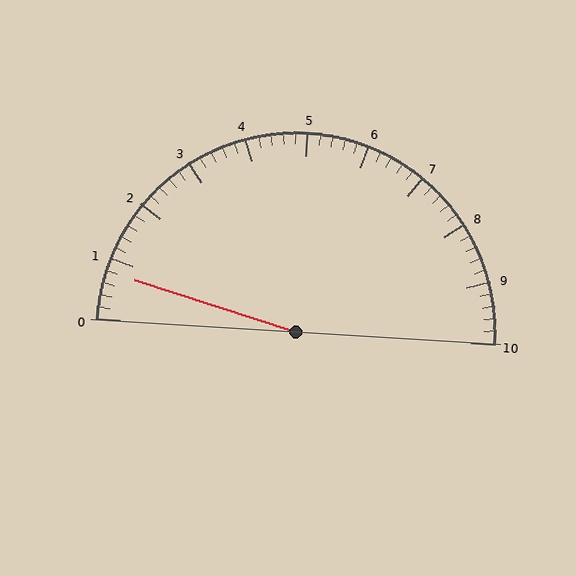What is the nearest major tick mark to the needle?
The nearest major tick mark is 1.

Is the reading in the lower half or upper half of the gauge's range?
The reading is in the lower half of the range (0 to 10).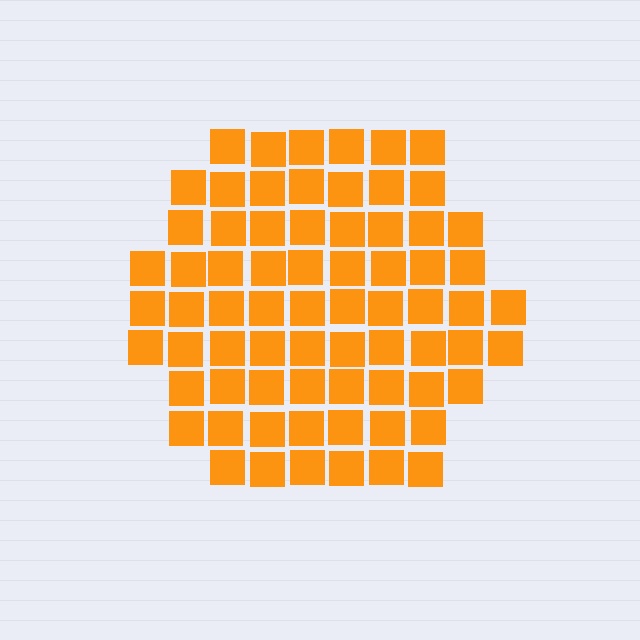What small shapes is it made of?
It is made of small squares.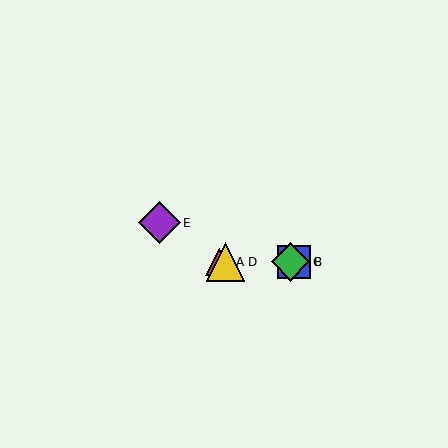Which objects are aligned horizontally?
Objects A, B, C, D are aligned horizontally.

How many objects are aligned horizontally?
4 objects (A, B, C, D) are aligned horizontally.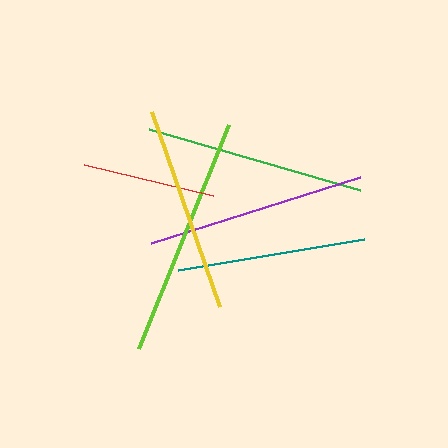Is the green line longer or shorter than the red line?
The green line is longer than the red line.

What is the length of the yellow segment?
The yellow segment is approximately 206 pixels long.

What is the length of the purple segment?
The purple segment is approximately 219 pixels long.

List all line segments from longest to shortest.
From longest to shortest: lime, green, purple, yellow, teal, red.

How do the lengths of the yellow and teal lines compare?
The yellow and teal lines are approximately the same length.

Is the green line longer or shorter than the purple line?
The green line is longer than the purple line.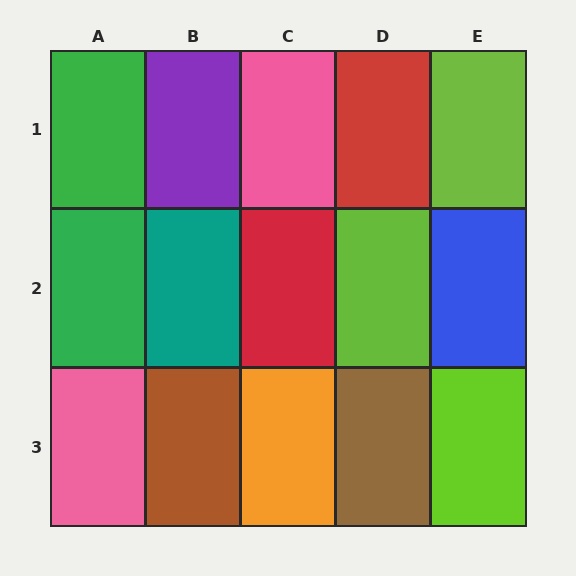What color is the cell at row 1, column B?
Purple.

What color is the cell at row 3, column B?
Brown.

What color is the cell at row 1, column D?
Red.